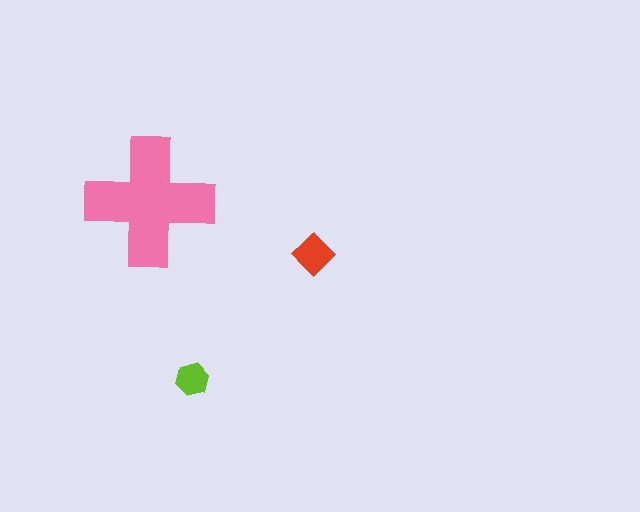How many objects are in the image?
There are 3 objects in the image.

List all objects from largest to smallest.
The pink cross, the red diamond, the lime hexagon.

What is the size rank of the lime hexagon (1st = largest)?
3rd.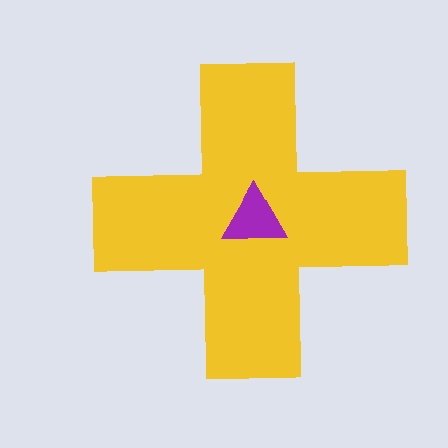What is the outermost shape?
The yellow cross.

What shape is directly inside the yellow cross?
The purple triangle.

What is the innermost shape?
The purple triangle.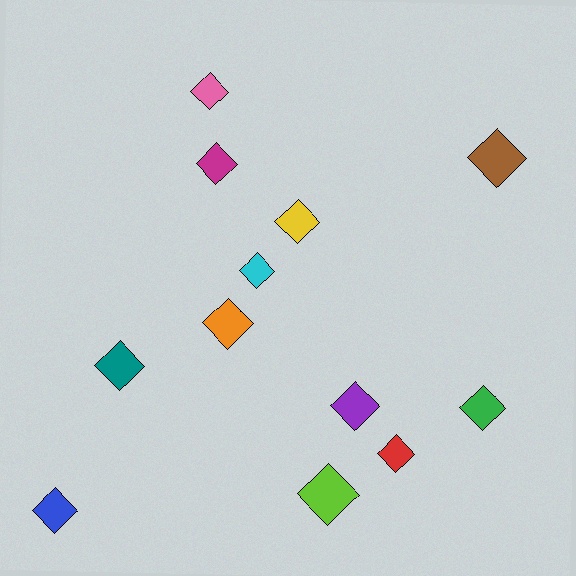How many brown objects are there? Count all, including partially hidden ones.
There is 1 brown object.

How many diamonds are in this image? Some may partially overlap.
There are 12 diamonds.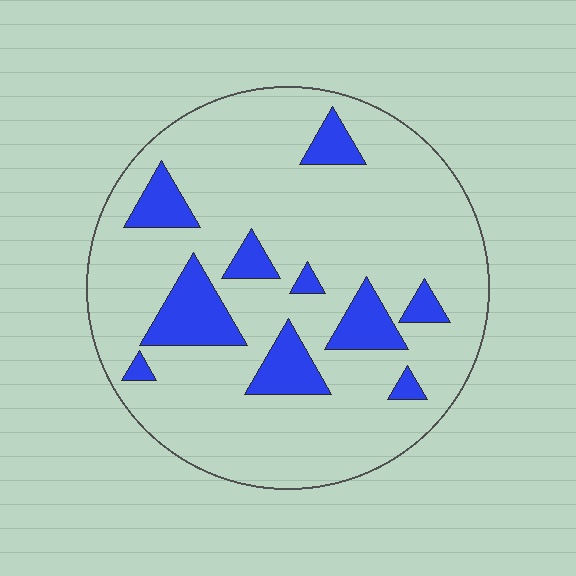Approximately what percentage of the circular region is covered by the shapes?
Approximately 15%.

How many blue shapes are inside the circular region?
10.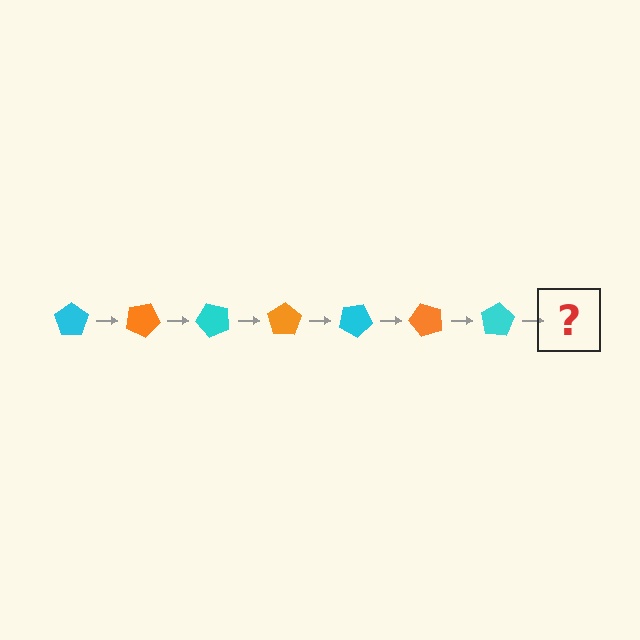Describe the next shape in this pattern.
It should be an orange pentagon, rotated 175 degrees from the start.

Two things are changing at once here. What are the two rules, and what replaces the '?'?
The two rules are that it rotates 25 degrees each step and the color cycles through cyan and orange. The '?' should be an orange pentagon, rotated 175 degrees from the start.